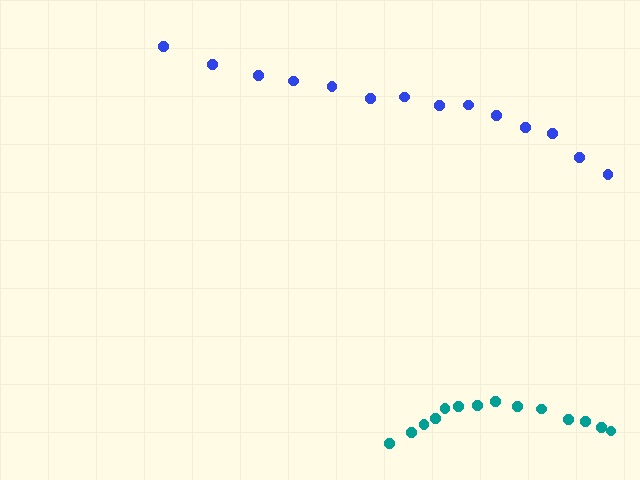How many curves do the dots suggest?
There are 2 distinct paths.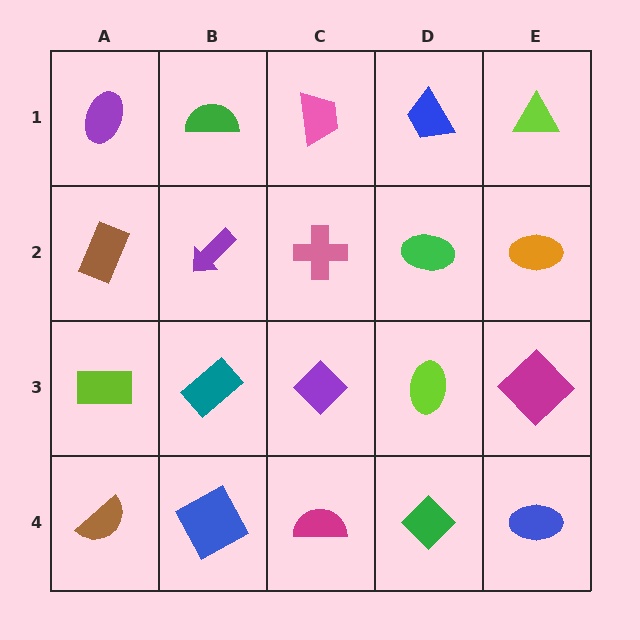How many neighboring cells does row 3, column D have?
4.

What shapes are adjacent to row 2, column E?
A lime triangle (row 1, column E), a magenta diamond (row 3, column E), a green ellipse (row 2, column D).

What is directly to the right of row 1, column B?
A pink trapezoid.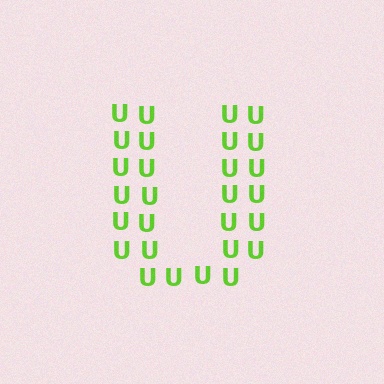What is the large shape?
The large shape is the letter U.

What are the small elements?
The small elements are letter U's.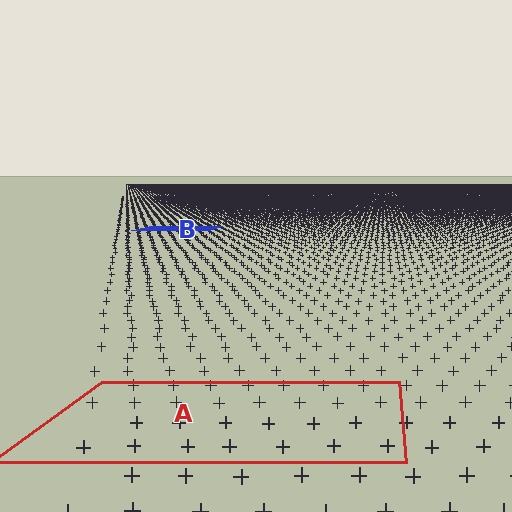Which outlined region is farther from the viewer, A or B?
Region B is farther from the viewer — the texture elements inside it appear smaller and more densely packed.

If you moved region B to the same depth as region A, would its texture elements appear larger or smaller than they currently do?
They would appear larger. At a closer depth, the same texture elements are projected at a bigger on-screen size.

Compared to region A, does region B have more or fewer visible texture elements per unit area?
Region B has more texture elements per unit area — they are packed more densely because it is farther away.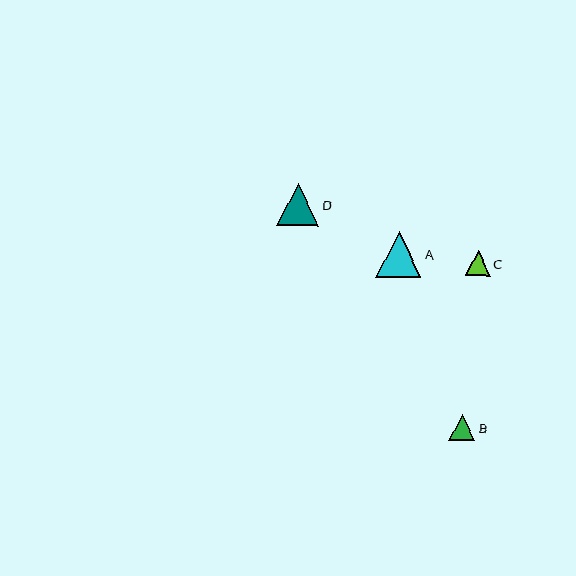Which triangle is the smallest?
Triangle C is the smallest with a size of approximately 25 pixels.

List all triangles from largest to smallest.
From largest to smallest: A, D, B, C.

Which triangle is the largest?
Triangle A is the largest with a size of approximately 46 pixels.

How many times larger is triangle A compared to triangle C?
Triangle A is approximately 1.8 times the size of triangle C.